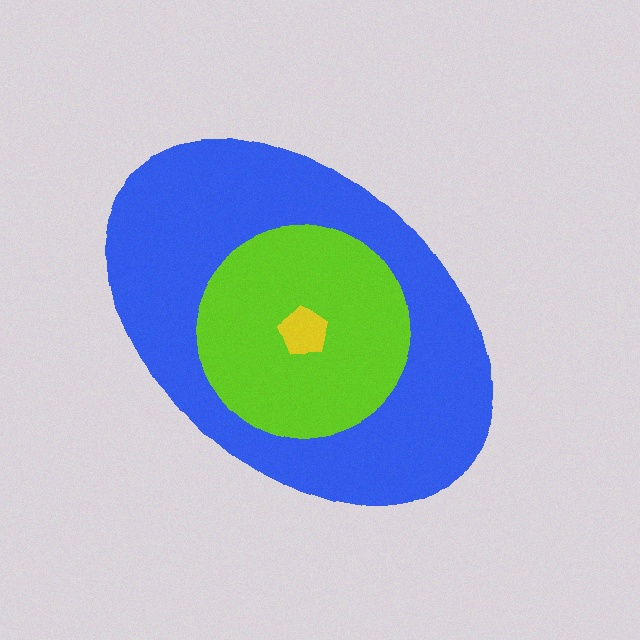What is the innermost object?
The yellow pentagon.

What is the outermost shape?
The blue ellipse.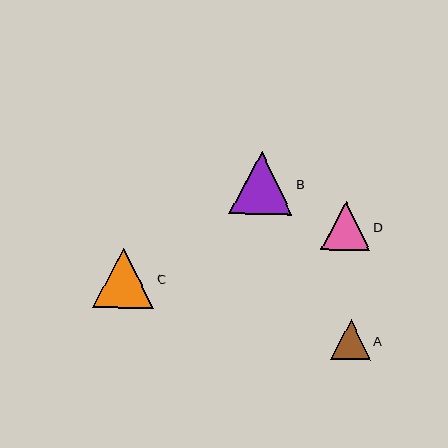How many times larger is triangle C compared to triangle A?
Triangle C is approximately 1.5 times the size of triangle A.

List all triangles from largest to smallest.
From largest to smallest: B, C, D, A.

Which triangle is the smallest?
Triangle A is the smallest with a size of approximately 40 pixels.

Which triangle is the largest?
Triangle B is the largest with a size of approximately 63 pixels.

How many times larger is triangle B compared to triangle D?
Triangle B is approximately 1.3 times the size of triangle D.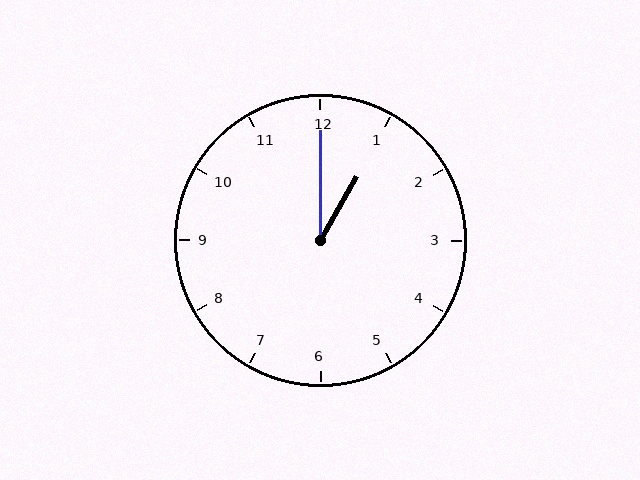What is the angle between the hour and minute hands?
Approximately 30 degrees.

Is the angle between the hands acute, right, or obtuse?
It is acute.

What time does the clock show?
1:00.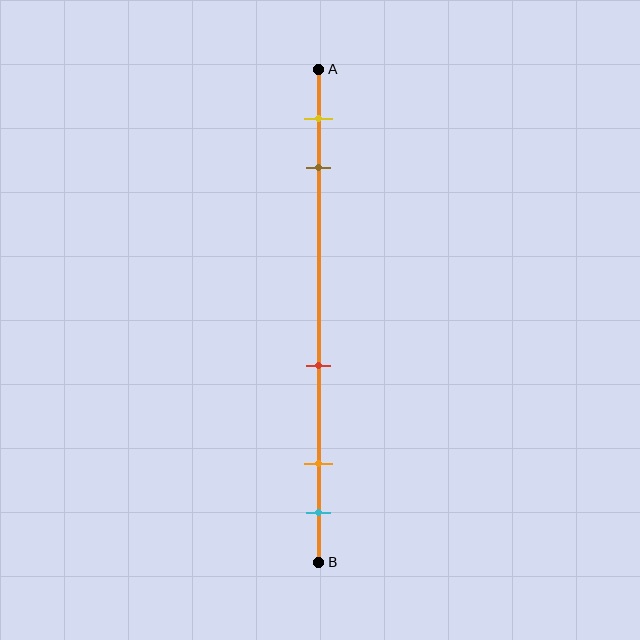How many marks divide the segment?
There are 5 marks dividing the segment.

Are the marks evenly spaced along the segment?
No, the marks are not evenly spaced.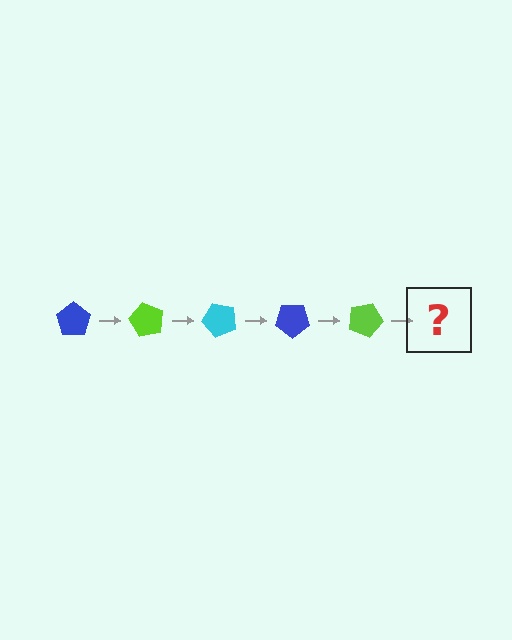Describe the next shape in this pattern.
It should be a cyan pentagon, rotated 300 degrees from the start.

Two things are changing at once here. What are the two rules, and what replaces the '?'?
The two rules are that it rotates 60 degrees each step and the color cycles through blue, lime, and cyan. The '?' should be a cyan pentagon, rotated 300 degrees from the start.